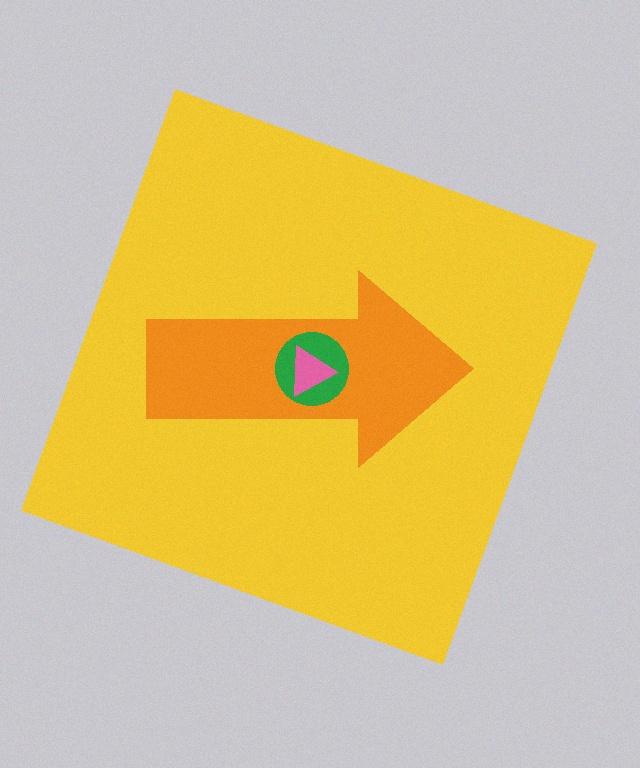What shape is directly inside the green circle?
The pink triangle.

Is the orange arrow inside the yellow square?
Yes.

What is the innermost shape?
The pink triangle.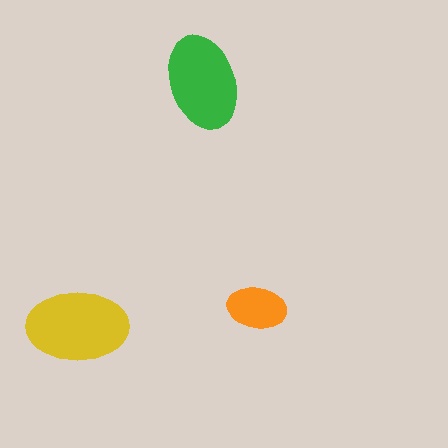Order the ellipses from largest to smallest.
the yellow one, the green one, the orange one.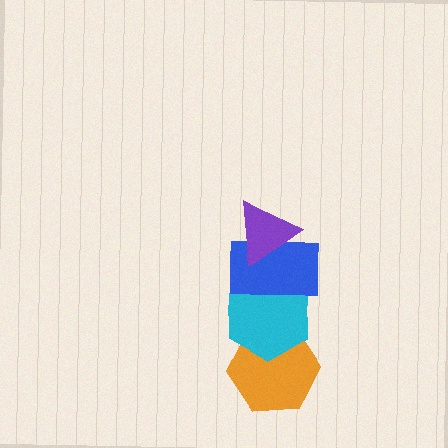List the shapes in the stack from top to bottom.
From top to bottom: the purple triangle, the blue rectangle, the cyan hexagon, the orange hexagon.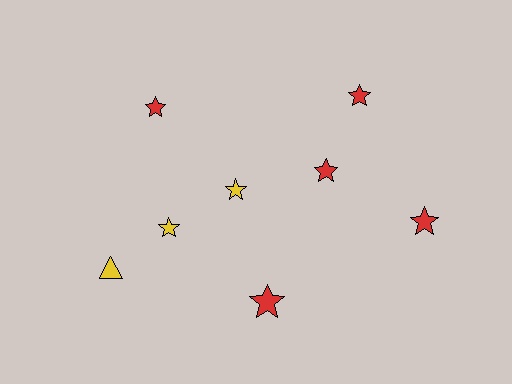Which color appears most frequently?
Red, with 5 objects.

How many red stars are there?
There are 5 red stars.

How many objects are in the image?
There are 8 objects.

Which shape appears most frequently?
Star, with 7 objects.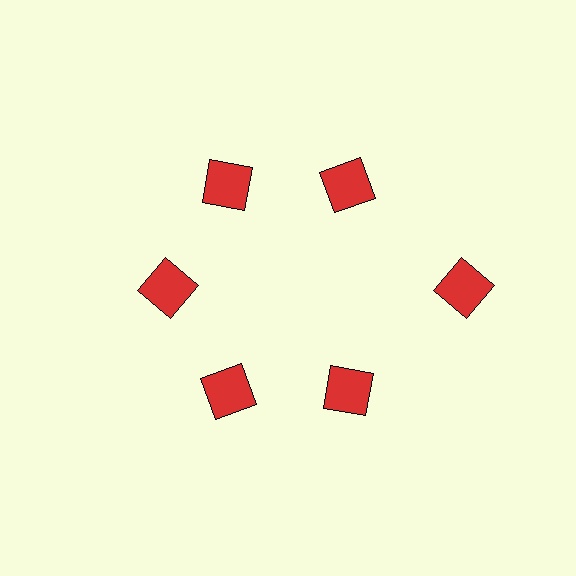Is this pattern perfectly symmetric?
No. The 6 red squares are arranged in a ring, but one element near the 3 o'clock position is pushed outward from the center, breaking the 6-fold rotational symmetry.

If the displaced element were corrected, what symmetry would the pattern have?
It would have 6-fold rotational symmetry — the pattern would map onto itself every 60 degrees.